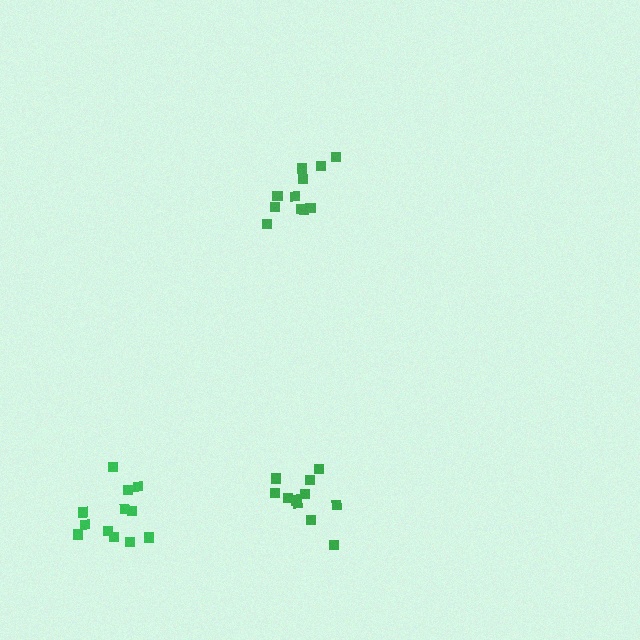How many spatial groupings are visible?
There are 3 spatial groupings.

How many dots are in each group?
Group 1: 12 dots, Group 2: 11 dots, Group 3: 11 dots (34 total).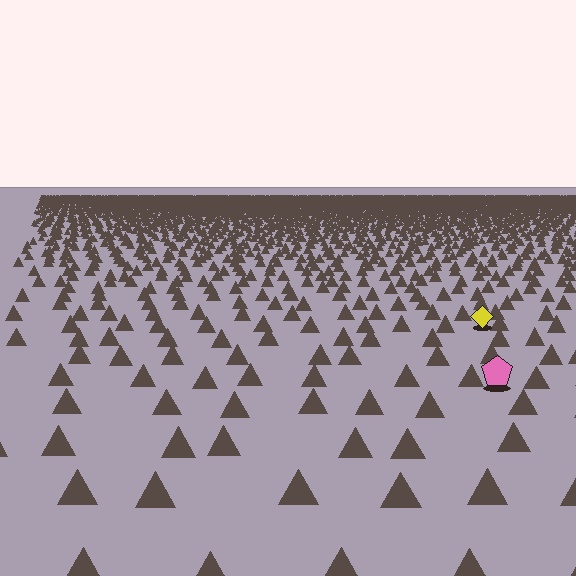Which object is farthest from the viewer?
The yellow diamond is farthest from the viewer. It appears smaller and the ground texture around it is denser.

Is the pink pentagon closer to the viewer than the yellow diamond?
Yes. The pink pentagon is closer — you can tell from the texture gradient: the ground texture is coarser near it.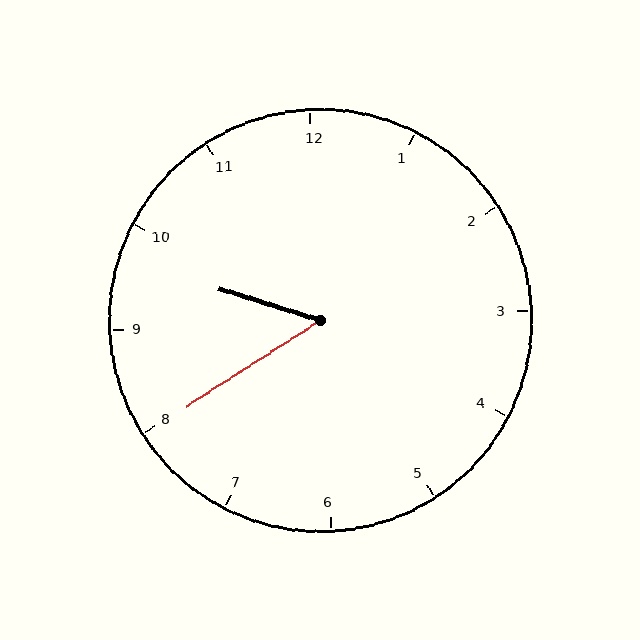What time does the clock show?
9:40.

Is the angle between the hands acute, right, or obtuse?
It is acute.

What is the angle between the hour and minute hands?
Approximately 50 degrees.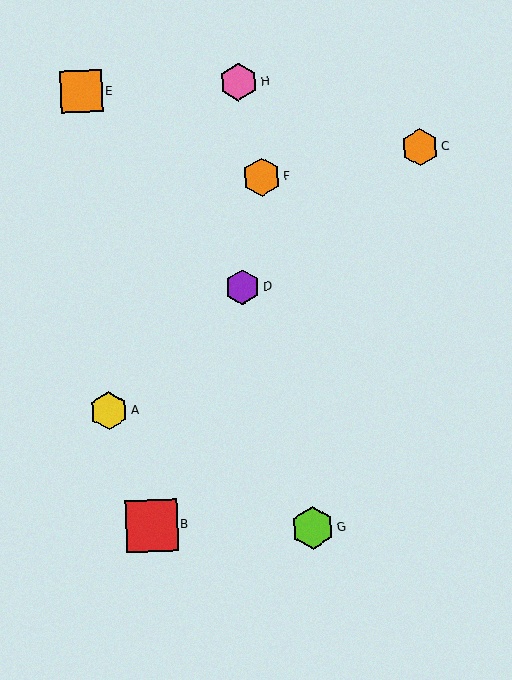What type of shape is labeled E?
Shape E is an orange square.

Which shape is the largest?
The red square (labeled B) is the largest.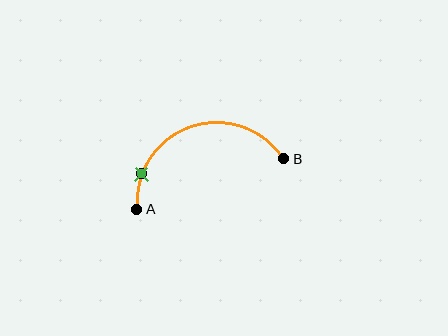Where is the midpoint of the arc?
The arc midpoint is the point on the curve farthest from the straight line joining A and B. It sits above that line.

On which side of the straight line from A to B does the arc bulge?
The arc bulges above the straight line connecting A and B.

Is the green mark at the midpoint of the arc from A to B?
No. The green mark lies on the arc but is closer to endpoint A. The arc midpoint would be at the point on the curve equidistant along the arc from both A and B.